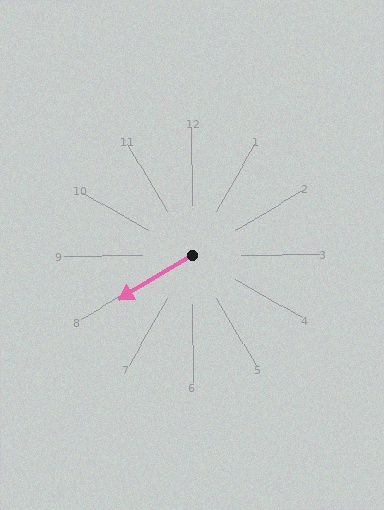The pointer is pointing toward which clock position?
Roughly 8 o'clock.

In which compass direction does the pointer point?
Southwest.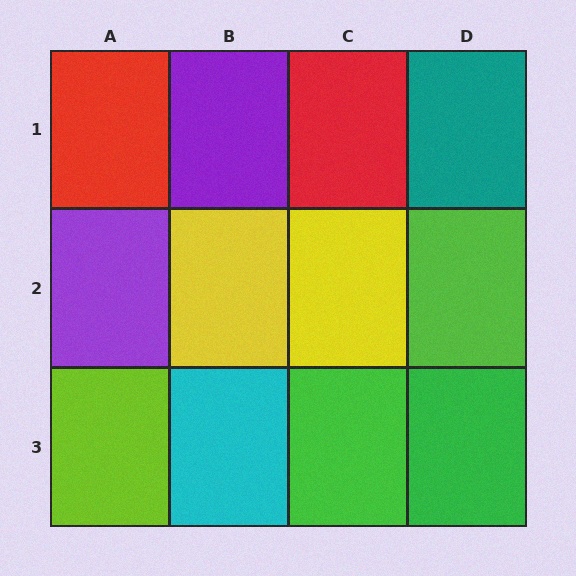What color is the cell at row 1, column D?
Teal.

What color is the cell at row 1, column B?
Purple.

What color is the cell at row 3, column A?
Lime.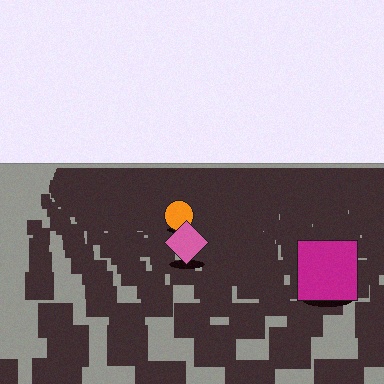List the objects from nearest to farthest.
From nearest to farthest: the magenta square, the pink diamond, the orange circle.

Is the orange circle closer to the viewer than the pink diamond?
No. The pink diamond is closer — you can tell from the texture gradient: the ground texture is coarser near it.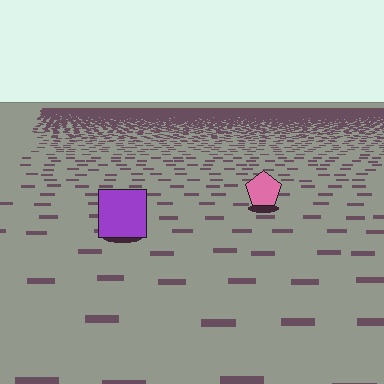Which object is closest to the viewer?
The purple square is closest. The texture marks near it are larger and more spread out.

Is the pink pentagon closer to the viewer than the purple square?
No. The purple square is closer — you can tell from the texture gradient: the ground texture is coarser near it.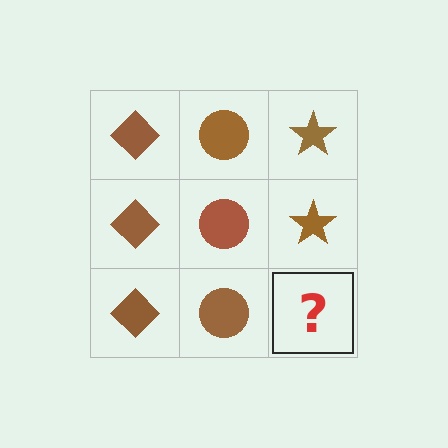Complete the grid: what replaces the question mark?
The question mark should be replaced with a brown star.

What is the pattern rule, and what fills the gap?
The rule is that each column has a consistent shape. The gap should be filled with a brown star.